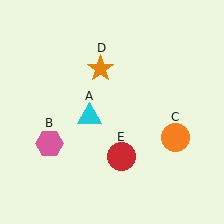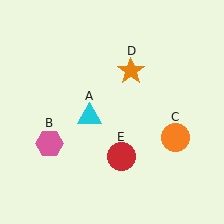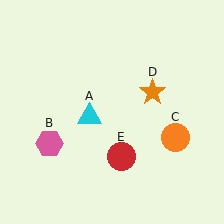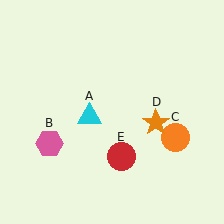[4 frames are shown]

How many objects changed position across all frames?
1 object changed position: orange star (object D).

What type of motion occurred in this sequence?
The orange star (object D) rotated clockwise around the center of the scene.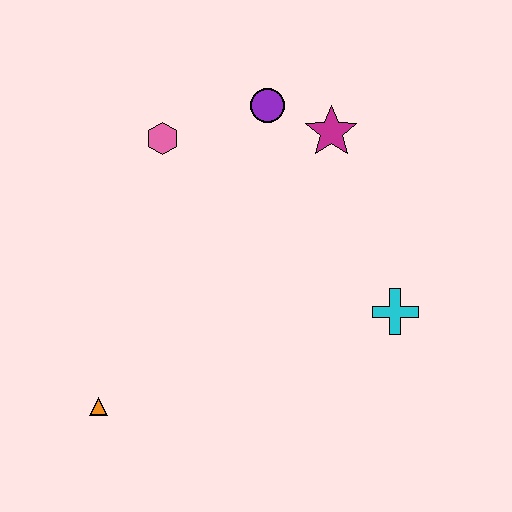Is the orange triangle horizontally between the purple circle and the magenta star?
No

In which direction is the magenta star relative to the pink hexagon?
The magenta star is to the right of the pink hexagon.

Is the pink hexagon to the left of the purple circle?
Yes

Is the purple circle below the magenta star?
No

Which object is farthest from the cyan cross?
The orange triangle is farthest from the cyan cross.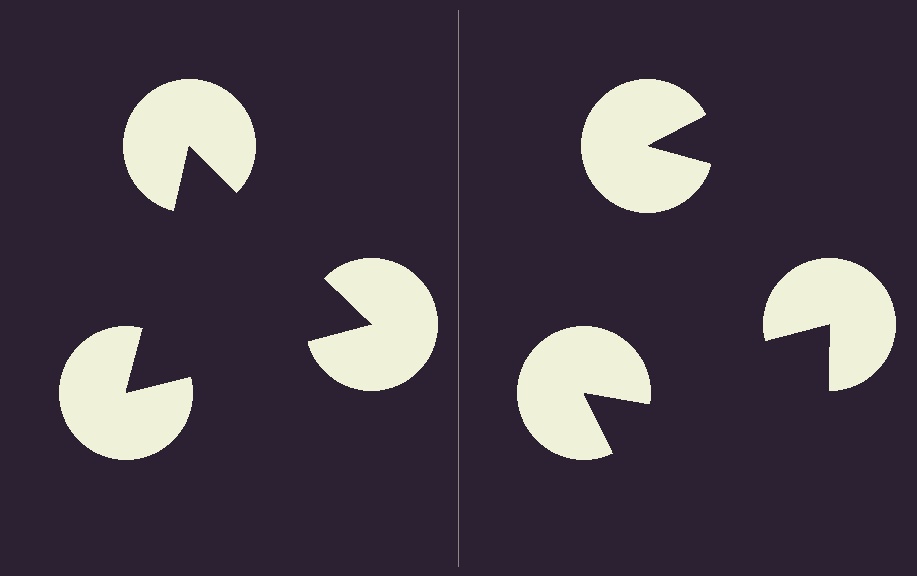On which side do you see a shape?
An illusory triangle appears on the left side. On the right side the wedge cuts are rotated, so no coherent shape forms.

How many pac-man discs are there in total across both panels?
6 — 3 on each side.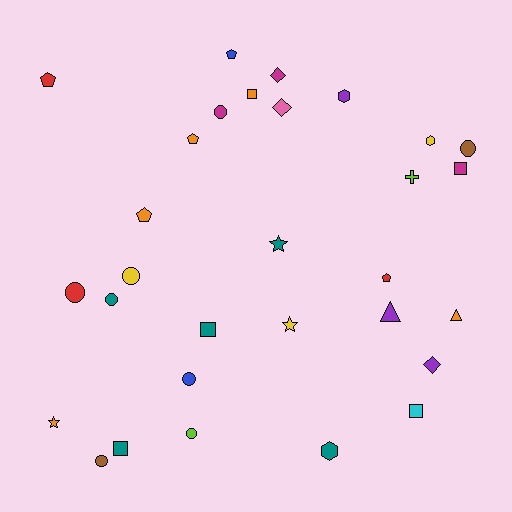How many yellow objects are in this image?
There are 3 yellow objects.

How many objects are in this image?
There are 30 objects.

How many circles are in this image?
There are 8 circles.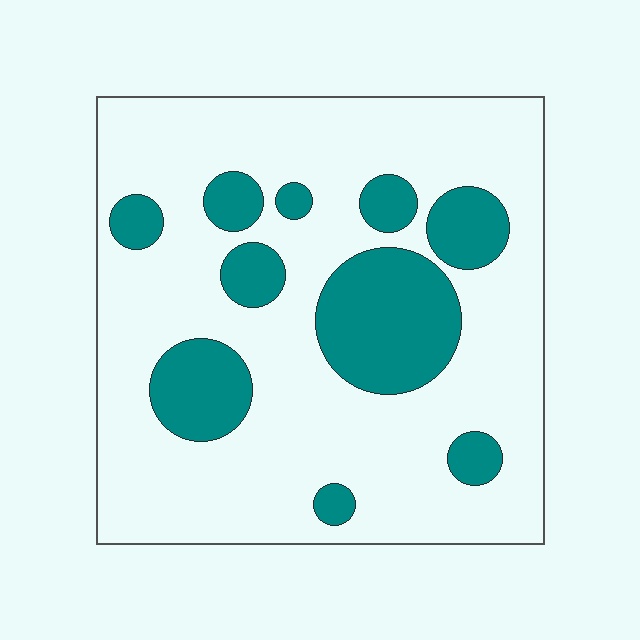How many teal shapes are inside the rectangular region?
10.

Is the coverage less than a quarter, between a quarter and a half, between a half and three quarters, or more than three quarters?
Less than a quarter.